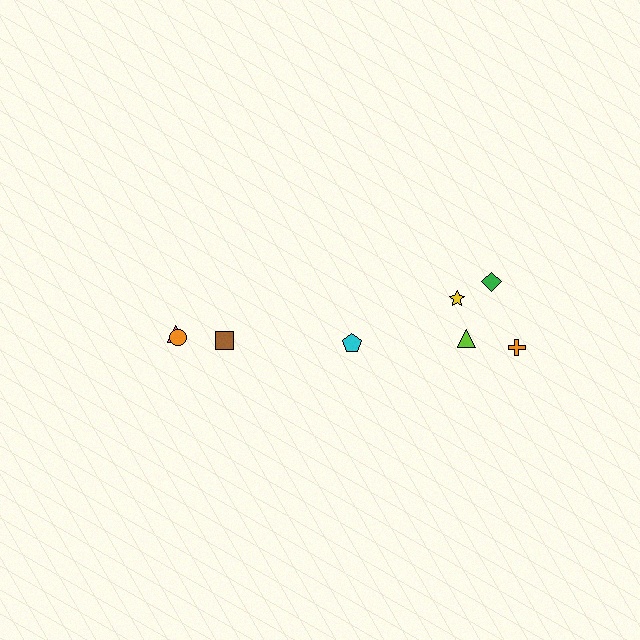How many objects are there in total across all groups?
There are 8 objects.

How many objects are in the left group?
There are 3 objects.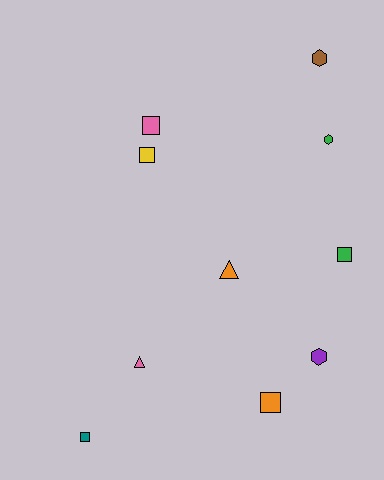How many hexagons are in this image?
There are 3 hexagons.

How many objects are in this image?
There are 10 objects.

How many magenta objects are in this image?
There are no magenta objects.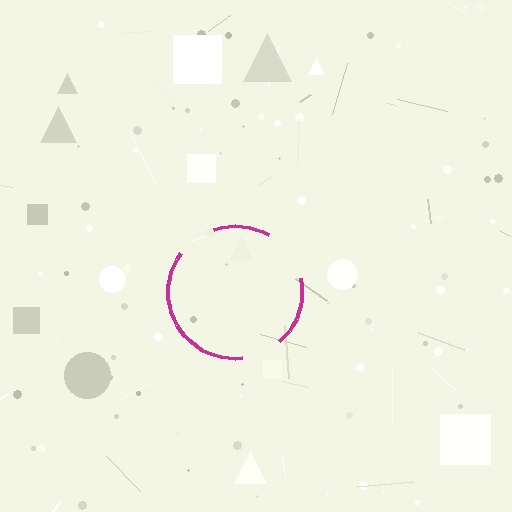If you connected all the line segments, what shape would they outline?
They would outline a circle.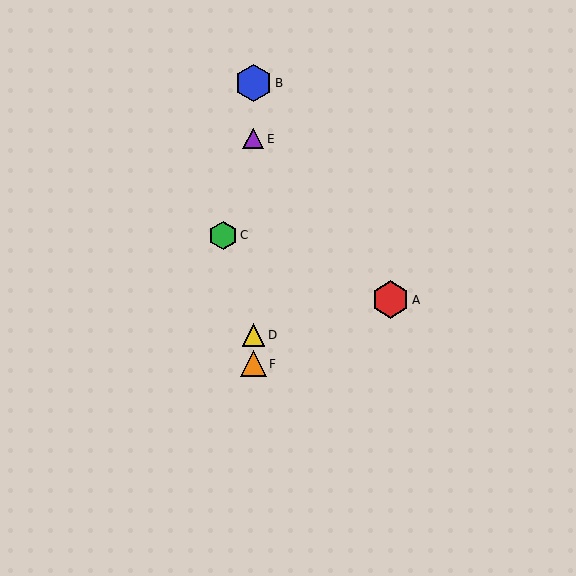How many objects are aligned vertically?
4 objects (B, D, E, F) are aligned vertically.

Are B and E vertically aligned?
Yes, both are at x≈253.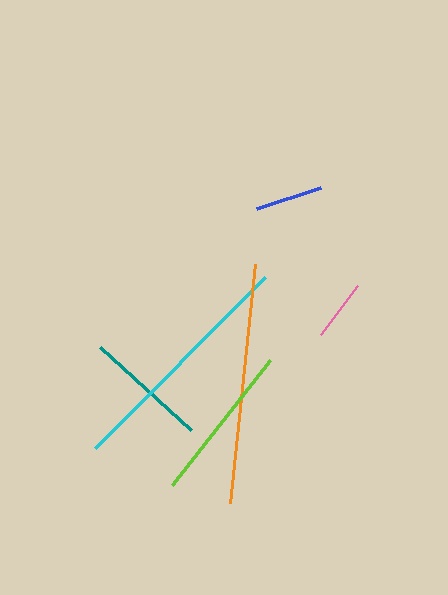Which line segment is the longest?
The cyan line is the longest at approximately 241 pixels.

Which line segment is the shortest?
The pink line is the shortest at approximately 61 pixels.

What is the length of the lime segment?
The lime segment is approximately 159 pixels long.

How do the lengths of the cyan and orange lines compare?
The cyan and orange lines are approximately the same length.